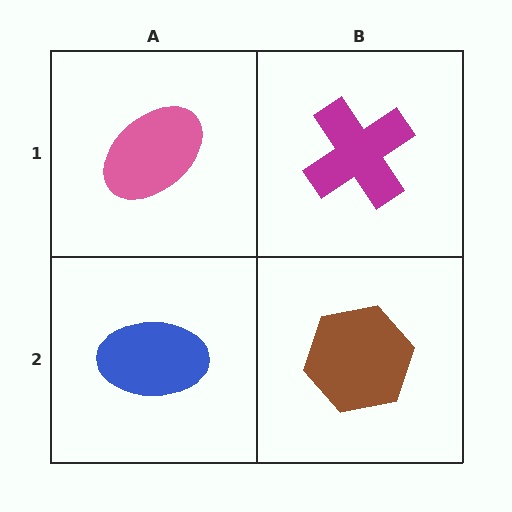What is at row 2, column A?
A blue ellipse.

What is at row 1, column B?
A magenta cross.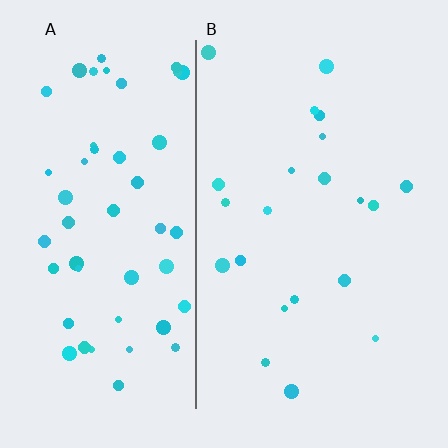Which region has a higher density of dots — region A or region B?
A (the left).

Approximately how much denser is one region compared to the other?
Approximately 2.4× — region A over region B.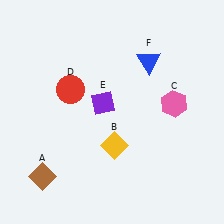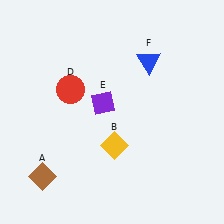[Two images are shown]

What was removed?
The pink hexagon (C) was removed in Image 2.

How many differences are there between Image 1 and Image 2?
There is 1 difference between the two images.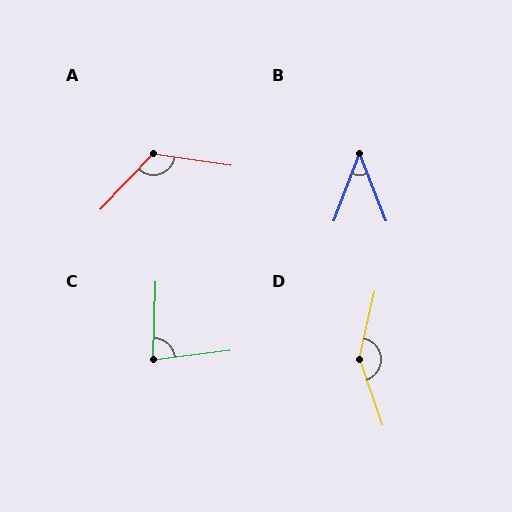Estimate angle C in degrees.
Approximately 81 degrees.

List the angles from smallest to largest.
B (42°), C (81°), A (125°), D (149°).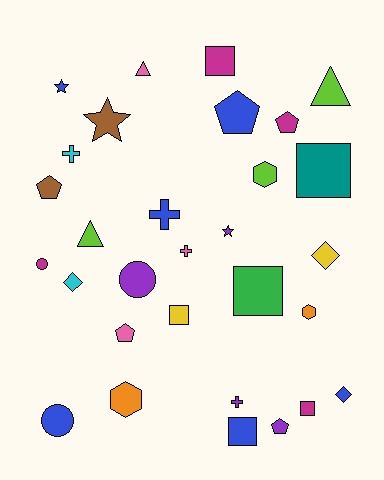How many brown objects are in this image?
There are 2 brown objects.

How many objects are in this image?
There are 30 objects.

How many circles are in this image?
There are 3 circles.